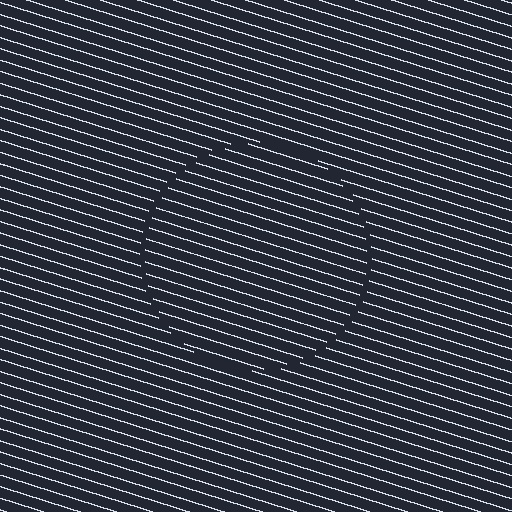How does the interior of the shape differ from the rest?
The interior of the shape contains the same grating, shifted by half a period — the contour is defined by the phase discontinuity where line-ends from the inner and outer gratings abut.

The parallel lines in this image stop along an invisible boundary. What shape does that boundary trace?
An illusory circle. The interior of the shape contains the same grating, shifted by half a period — the contour is defined by the phase discontinuity where line-ends from the inner and outer gratings abut.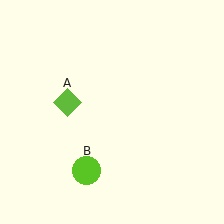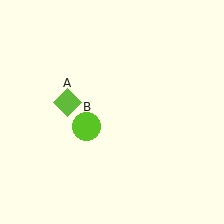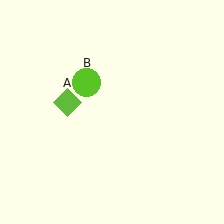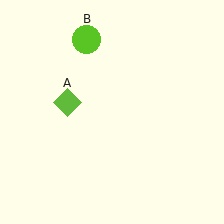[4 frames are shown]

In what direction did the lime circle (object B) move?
The lime circle (object B) moved up.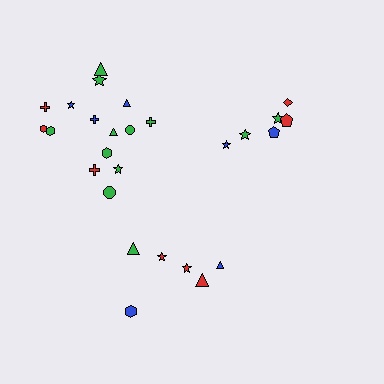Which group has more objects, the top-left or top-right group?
The top-left group.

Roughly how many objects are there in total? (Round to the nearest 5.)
Roughly 25 objects in total.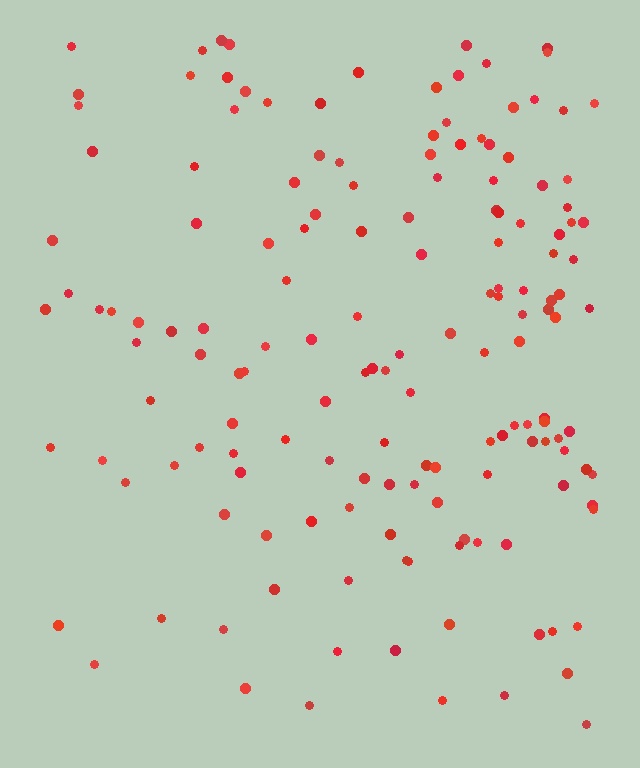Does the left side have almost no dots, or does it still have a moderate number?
Still a moderate number, just noticeably fewer than the right.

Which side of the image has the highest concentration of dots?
The right.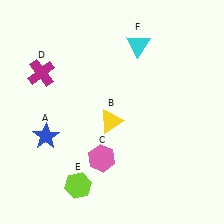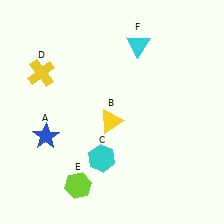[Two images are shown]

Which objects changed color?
C changed from pink to cyan. D changed from magenta to yellow.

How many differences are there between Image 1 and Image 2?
There are 2 differences between the two images.